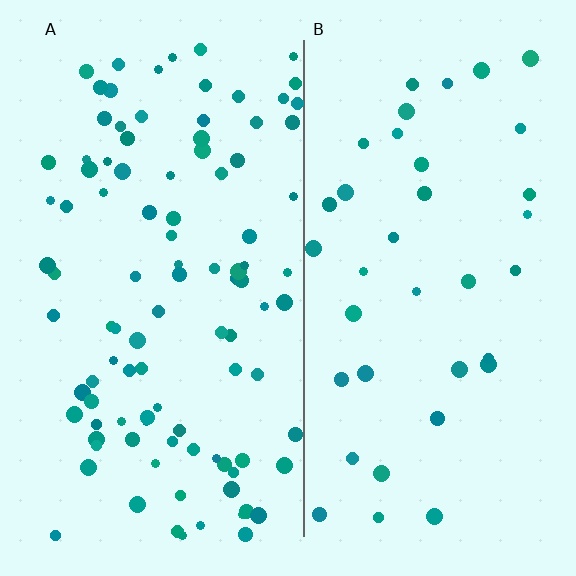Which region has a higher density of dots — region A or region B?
A (the left).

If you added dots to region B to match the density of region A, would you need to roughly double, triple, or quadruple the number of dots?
Approximately triple.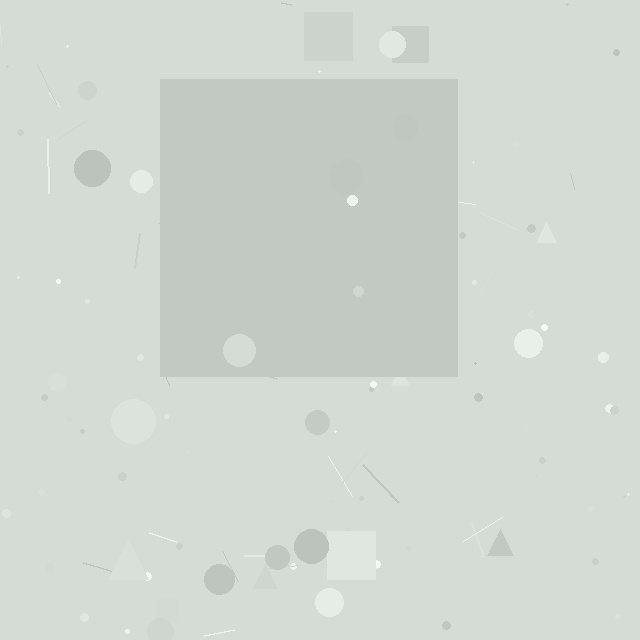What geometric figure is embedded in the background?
A square is embedded in the background.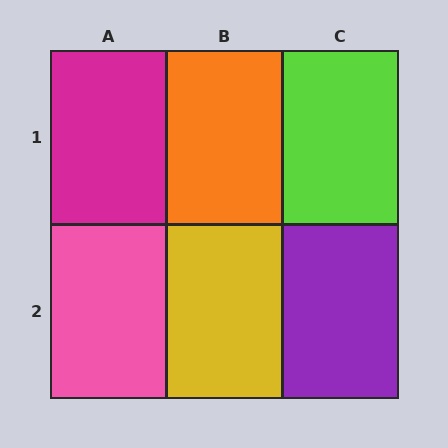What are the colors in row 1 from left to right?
Magenta, orange, lime.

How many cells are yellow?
1 cell is yellow.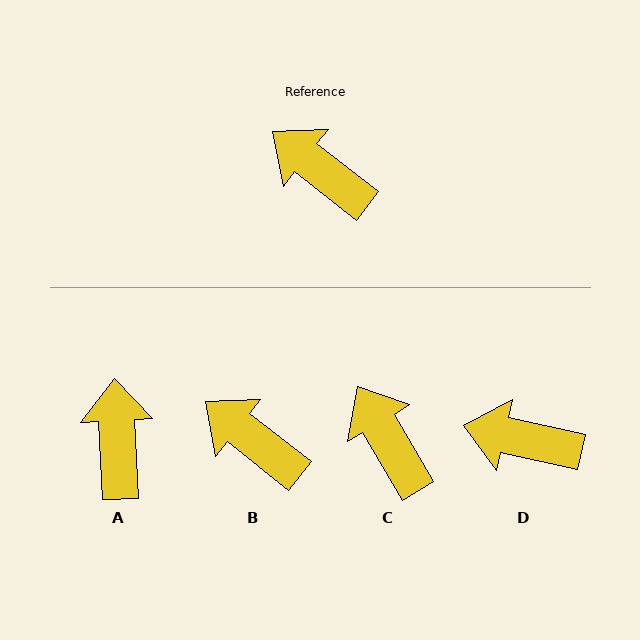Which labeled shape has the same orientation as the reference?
B.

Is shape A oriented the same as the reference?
No, it is off by about 49 degrees.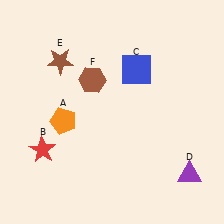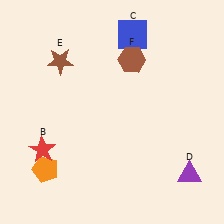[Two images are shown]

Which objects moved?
The objects that moved are: the orange pentagon (A), the blue square (C), the brown hexagon (F).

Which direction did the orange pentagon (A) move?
The orange pentagon (A) moved down.